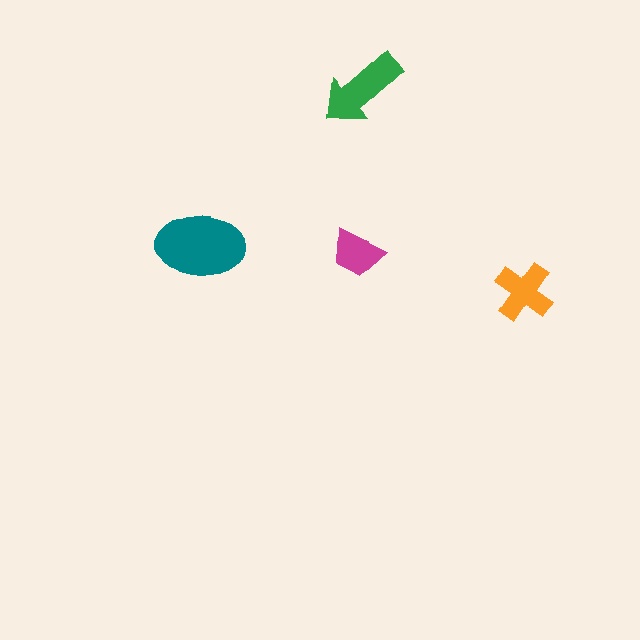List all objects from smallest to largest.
The magenta trapezoid, the orange cross, the green arrow, the teal ellipse.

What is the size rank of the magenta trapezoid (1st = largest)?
4th.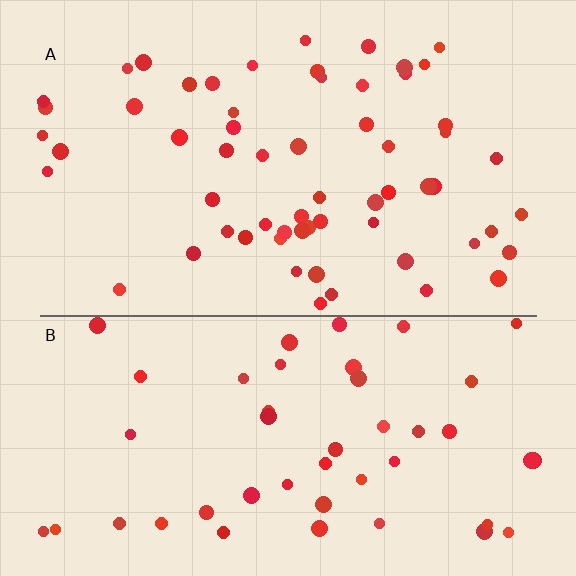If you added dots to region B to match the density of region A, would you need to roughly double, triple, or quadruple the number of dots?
Approximately double.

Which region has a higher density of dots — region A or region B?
A (the top).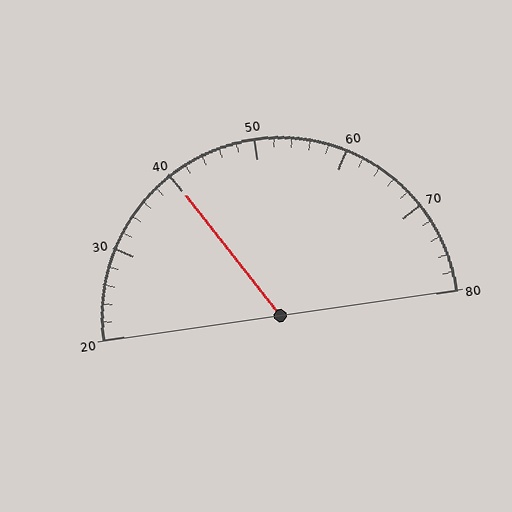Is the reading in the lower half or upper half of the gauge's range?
The reading is in the lower half of the range (20 to 80).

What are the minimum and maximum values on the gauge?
The gauge ranges from 20 to 80.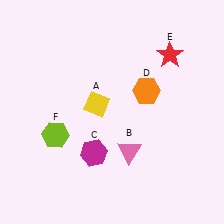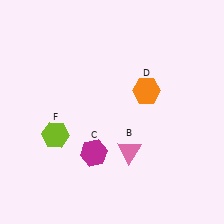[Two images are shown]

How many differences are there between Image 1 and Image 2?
There are 2 differences between the two images.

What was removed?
The red star (E), the yellow diamond (A) were removed in Image 2.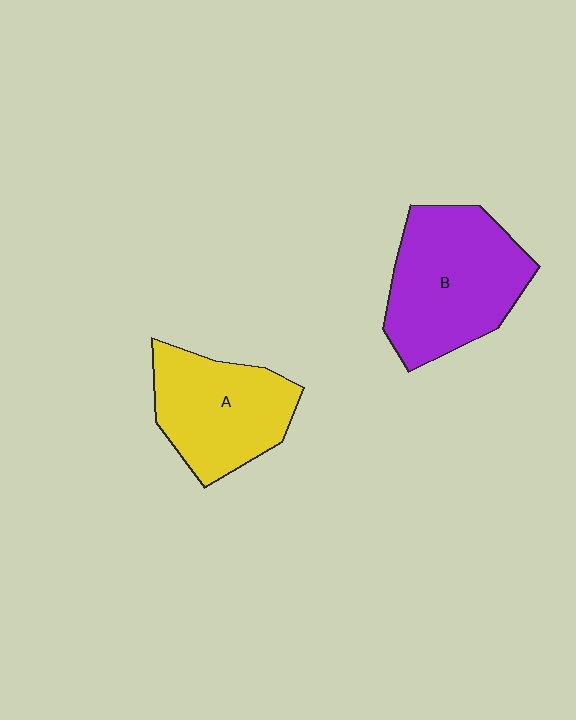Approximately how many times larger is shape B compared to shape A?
Approximately 1.2 times.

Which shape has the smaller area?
Shape A (yellow).